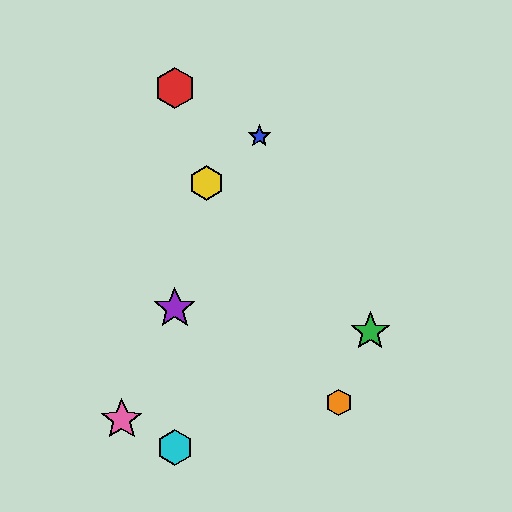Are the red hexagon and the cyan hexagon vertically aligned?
Yes, both are at x≈175.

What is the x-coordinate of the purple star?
The purple star is at x≈175.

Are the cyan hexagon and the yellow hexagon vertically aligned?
No, the cyan hexagon is at x≈175 and the yellow hexagon is at x≈207.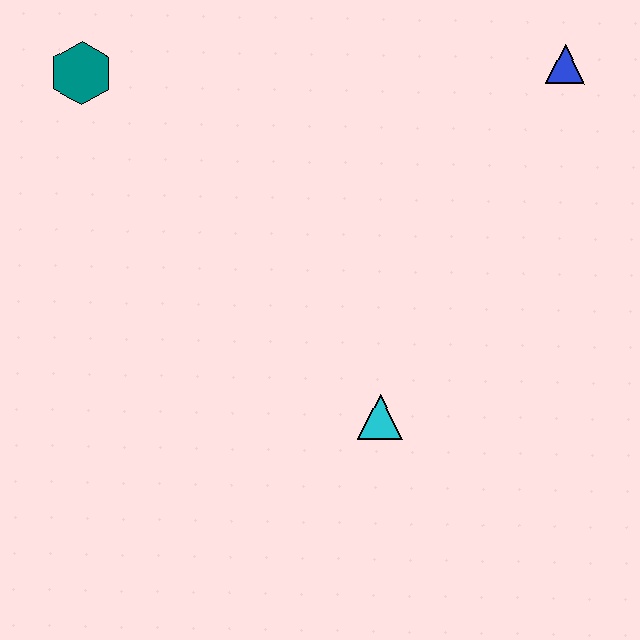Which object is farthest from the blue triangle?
The teal hexagon is farthest from the blue triangle.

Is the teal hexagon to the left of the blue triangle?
Yes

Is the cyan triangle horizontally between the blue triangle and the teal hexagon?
Yes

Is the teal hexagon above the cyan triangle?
Yes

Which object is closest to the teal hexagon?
The cyan triangle is closest to the teal hexagon.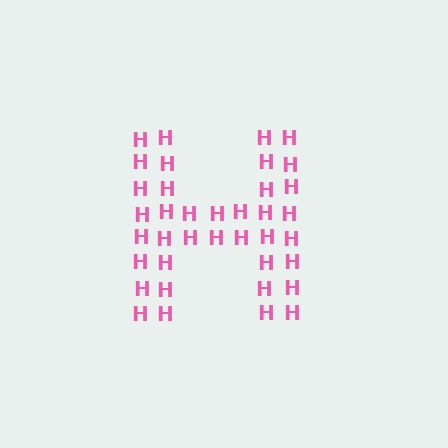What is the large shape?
The large shape is the letter H.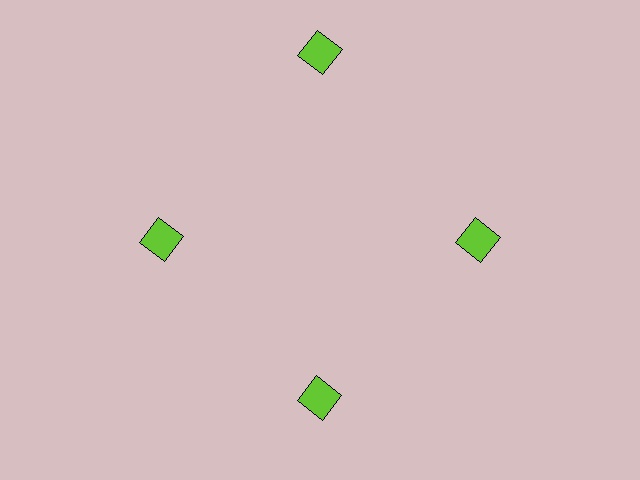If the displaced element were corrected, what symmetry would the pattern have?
It would have 4-fold rotational symmetry — the pattern would map onto itself every 90 degrees.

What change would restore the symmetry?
The symmetry would be restored by moving it inward, back onto the ring so that all 4 diamonds sit at equal angles and equal distance from the center.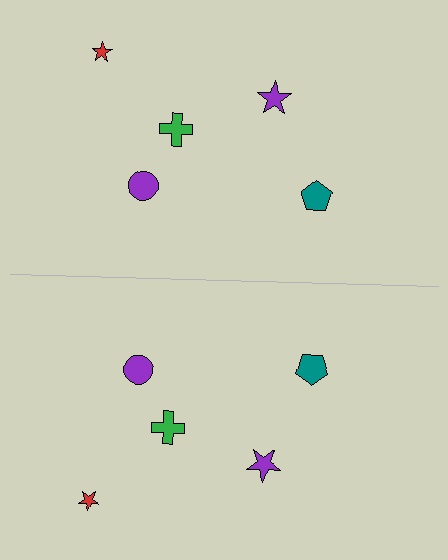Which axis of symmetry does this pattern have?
The pattern has a horizontal axis of symmetry running through the center of the image.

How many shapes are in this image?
There are 10 shapes in this image.